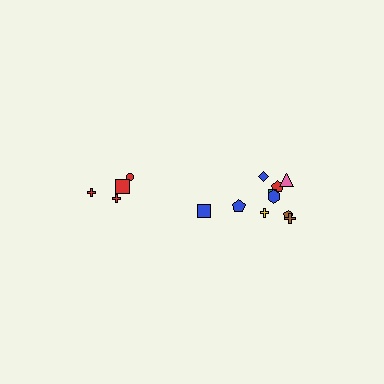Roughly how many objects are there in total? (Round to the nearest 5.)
Roughly 15 objects in total.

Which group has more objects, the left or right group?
The right group.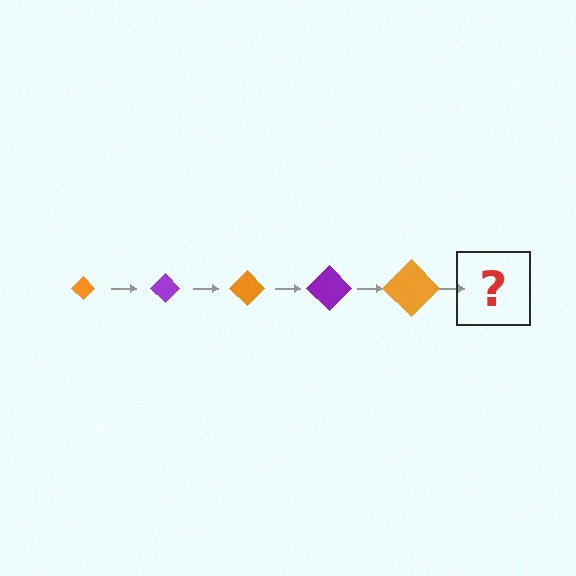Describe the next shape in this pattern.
It should be a purple diamond, larger than the previous one.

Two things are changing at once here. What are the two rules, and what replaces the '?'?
The two rules are that the diamond grows larger each step and the color cycles through orange and purple. The '?' should be a purple diamond, larger than the previous one.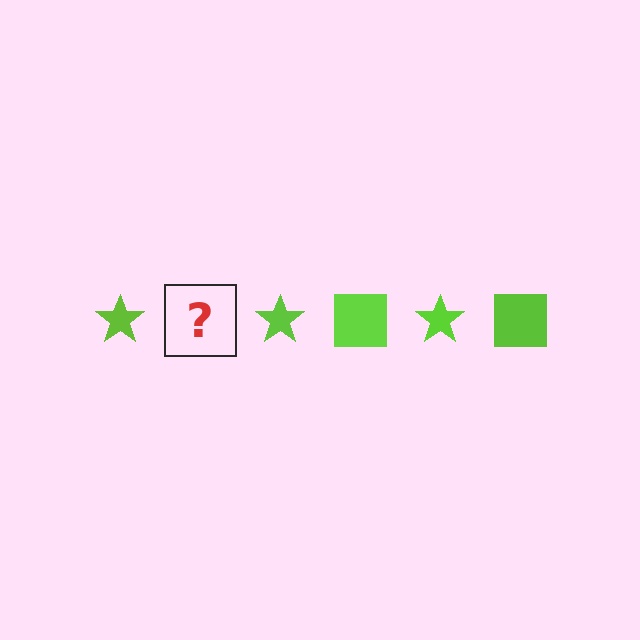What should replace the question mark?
The question mark should be replaced with a lime square.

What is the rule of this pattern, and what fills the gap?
The rule is that the pattern cycles through star, square shapes in lime. The gap should be filled with a lime square.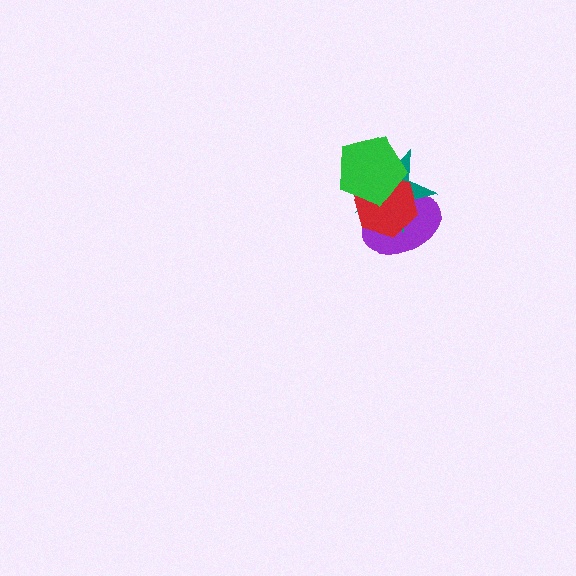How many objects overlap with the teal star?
3 objects overlap with the teal star.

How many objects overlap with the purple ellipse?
3 objects overlap with the purple ellipse.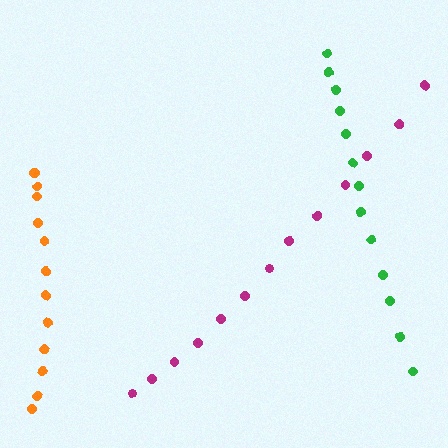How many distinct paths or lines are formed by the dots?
There are 3 distinct paths.